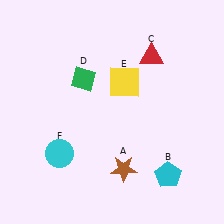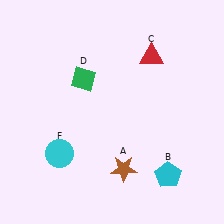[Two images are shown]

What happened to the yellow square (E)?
The yellow square (E) was removed in Image 2. It was in the top-right area of Image 1.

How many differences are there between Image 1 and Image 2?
There is 1 difference between the two images.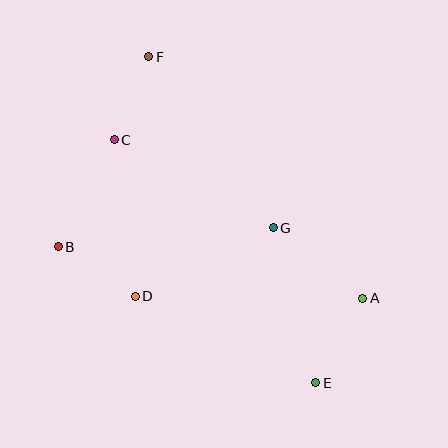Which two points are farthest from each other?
Points E and F are farthest from each other.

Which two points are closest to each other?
Points C and F are closest to each other.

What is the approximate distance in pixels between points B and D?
The distance between B and D is approximately 92 pixels.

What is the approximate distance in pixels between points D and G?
The distance between D and G is approximately 154 pixels.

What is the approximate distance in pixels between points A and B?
The distance between A and B is approximately 309 pixels.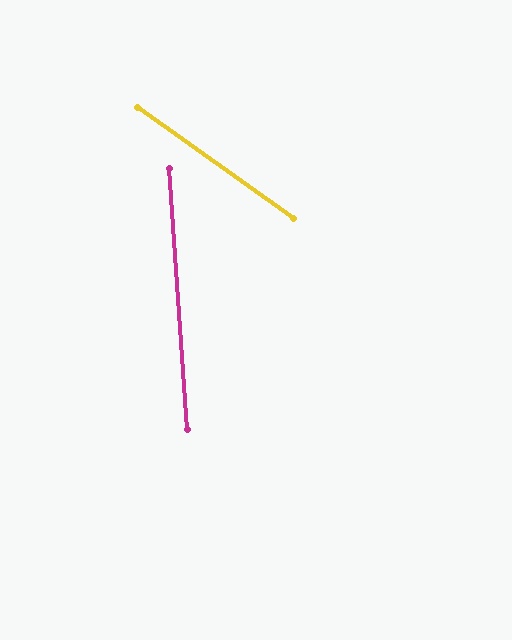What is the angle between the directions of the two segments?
Approximately 51 degrees.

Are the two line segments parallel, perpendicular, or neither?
Neither parallel nor perpendicular — they differ by about 51°.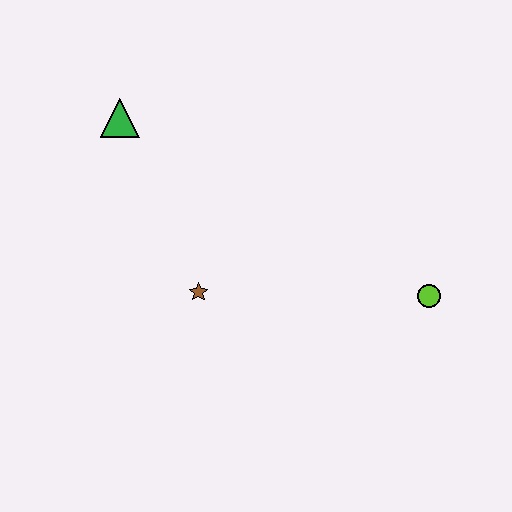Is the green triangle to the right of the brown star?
No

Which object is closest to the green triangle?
The brown star is closest to the green triangle.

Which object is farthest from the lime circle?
The green triangle is farthest from the lime circle.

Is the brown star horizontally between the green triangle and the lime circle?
Yes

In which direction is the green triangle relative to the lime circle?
The green triangle is to the left of the lime circle.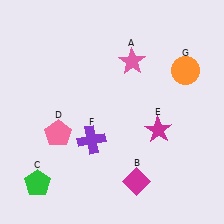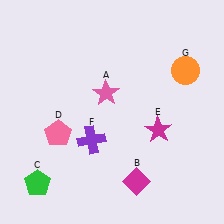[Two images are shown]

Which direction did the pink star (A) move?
The pink star (A) moved down.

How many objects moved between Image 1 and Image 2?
1 object moved between the two images.